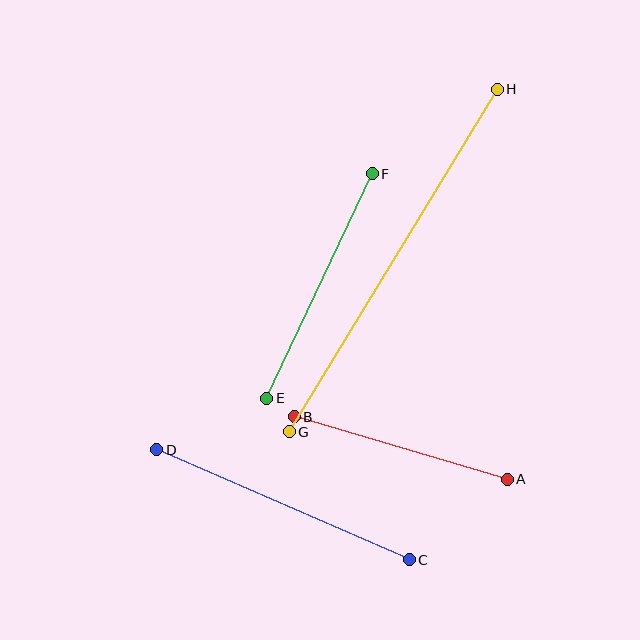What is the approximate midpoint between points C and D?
The midpoint is at approximately (283, 505) pixels.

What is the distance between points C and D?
The distance is approximately 276 pixels.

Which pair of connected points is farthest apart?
Points G and H are farthest apart.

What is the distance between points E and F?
The distance is approximately 248 pixels.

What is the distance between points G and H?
The distance is approximately 401 pixels.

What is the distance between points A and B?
The distance is approximately 222 pixels.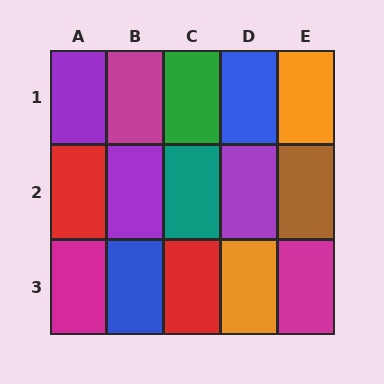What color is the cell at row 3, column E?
Magenta.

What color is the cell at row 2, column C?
Teal.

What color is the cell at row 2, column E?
Brown.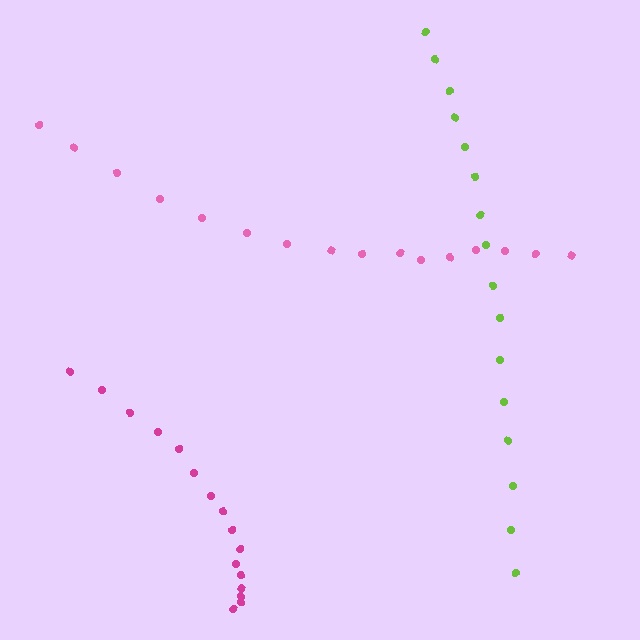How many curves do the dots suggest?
There are 3 distinct paths.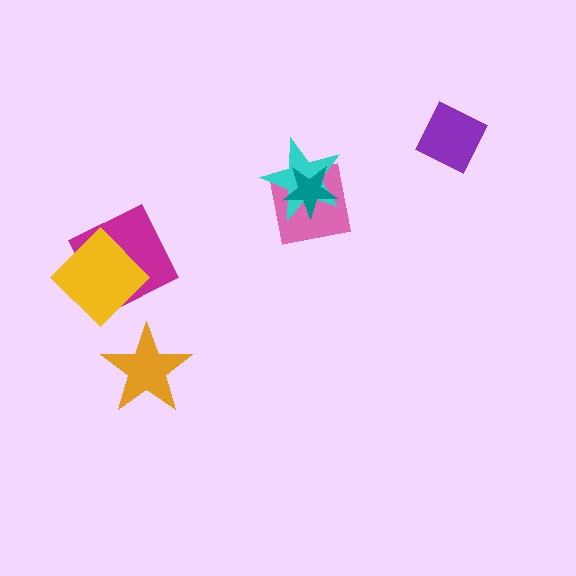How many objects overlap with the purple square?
0 objects overlap with the purple square.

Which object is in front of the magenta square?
The yellow diamond is in front of the magenta square.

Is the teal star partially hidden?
No, no other shape covers it.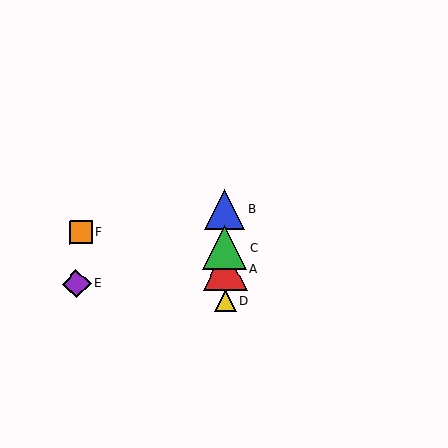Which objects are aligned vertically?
Objects A, B, C, D are aligned vertically.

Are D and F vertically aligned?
No, D is at x≈225 and F is at x≈81.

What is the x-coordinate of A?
Object A is at x≈225.